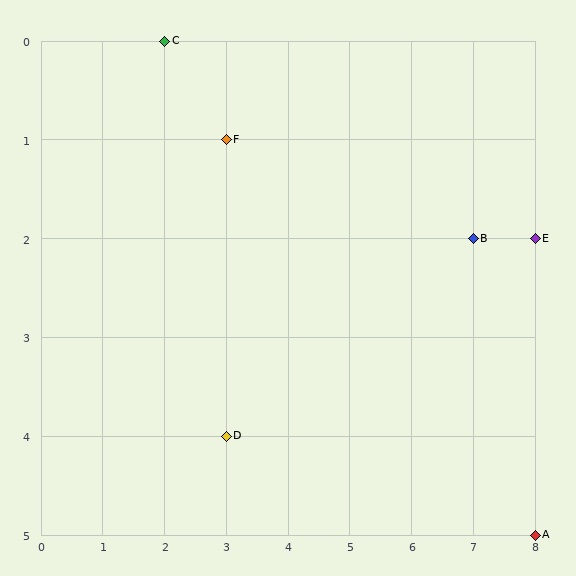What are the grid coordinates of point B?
Point B is at grid coordinates (7, 2).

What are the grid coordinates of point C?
Point C is at grid coordinates (2, 0).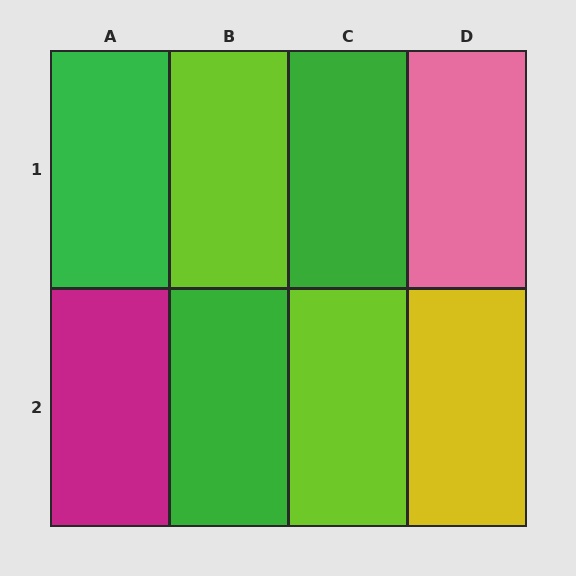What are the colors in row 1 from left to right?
Green, lime, green, pink.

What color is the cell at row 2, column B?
Green.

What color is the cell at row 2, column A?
Magenta.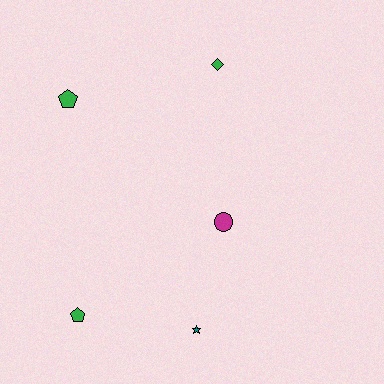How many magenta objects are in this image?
There is 1 magenta object.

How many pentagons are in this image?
There are 2 pentagons.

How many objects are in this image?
There are 5 objects.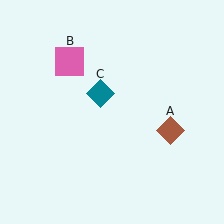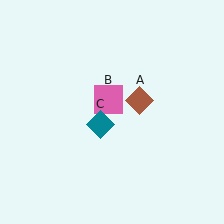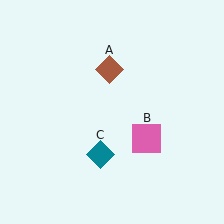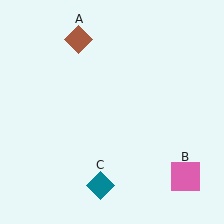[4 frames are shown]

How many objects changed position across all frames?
3 objects changed position: brown diamond (object A), pink square (object B), teal diamond (object C).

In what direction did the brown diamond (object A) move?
The brown diamond (object A) moved up and to the left.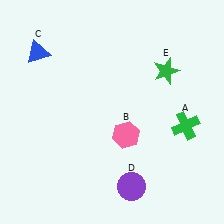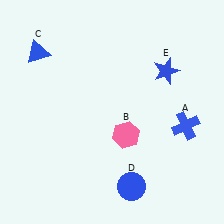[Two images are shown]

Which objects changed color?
A changed from green to blue. D changed from purple to blue. E changed from green to blue.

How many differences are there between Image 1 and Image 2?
There are 3 differences between the two images.